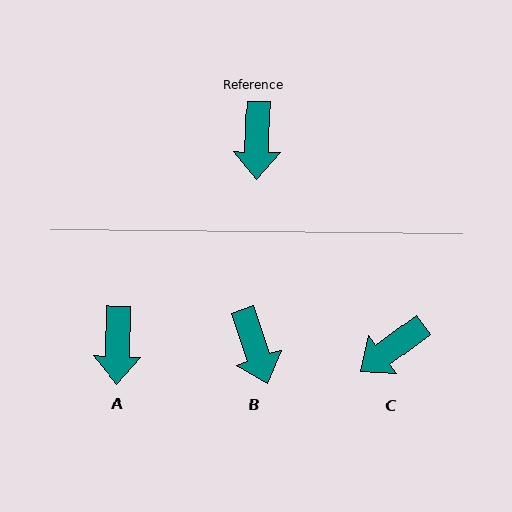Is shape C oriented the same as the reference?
No, it is off by about 52 degrees.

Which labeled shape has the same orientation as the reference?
A.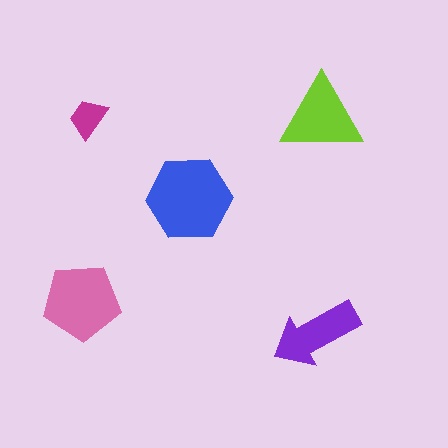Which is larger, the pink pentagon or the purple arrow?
The pink pentagon.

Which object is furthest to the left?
The pink pentagon is leftmost.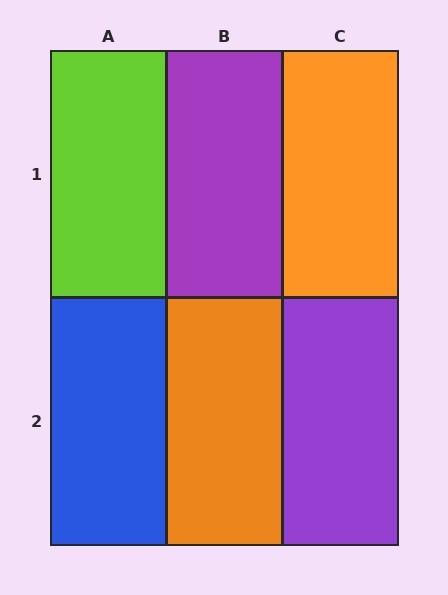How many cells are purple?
2 cells are purple.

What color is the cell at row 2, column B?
Orange.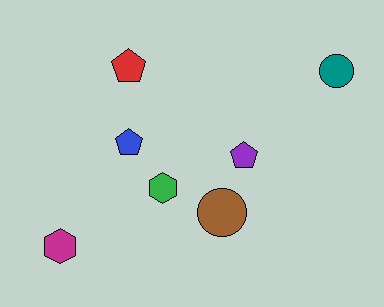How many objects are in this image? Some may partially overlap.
There are 7 objects.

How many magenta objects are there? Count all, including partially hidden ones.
There is 1 magenta object.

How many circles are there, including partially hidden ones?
There are 2 circles.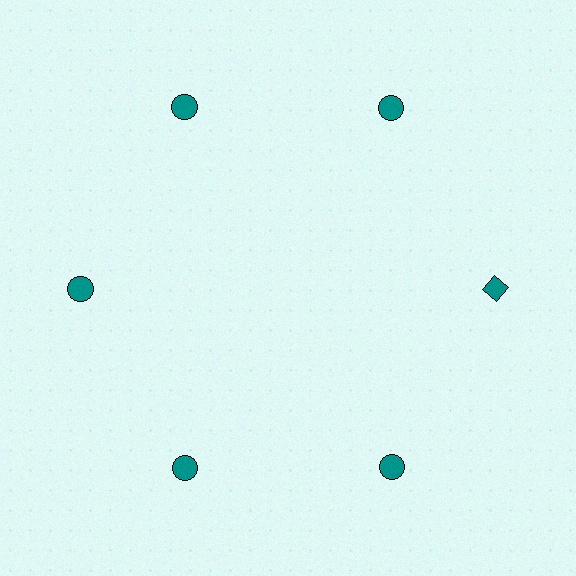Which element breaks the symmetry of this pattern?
The teal diamond at roughly the 3 o'clock position breaks the symmetry. All other shapes are teal circles.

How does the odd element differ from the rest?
It has a different shape: diamond instead of circle.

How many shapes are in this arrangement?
There are 6 shapes arranged in a ring pattern.